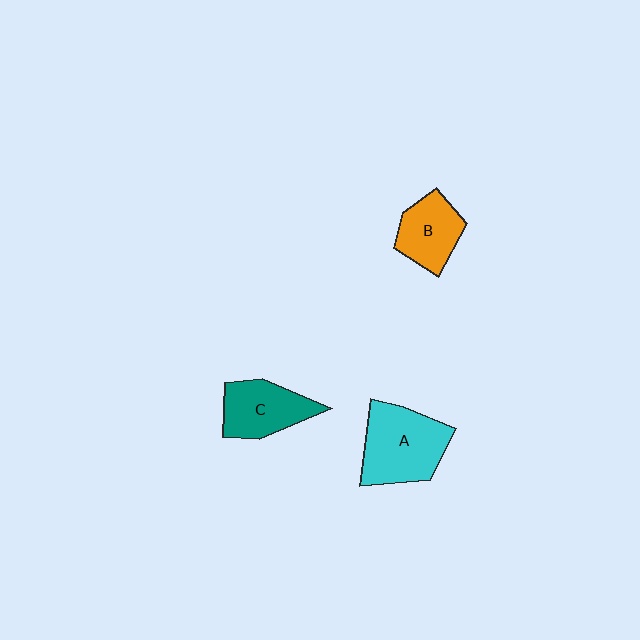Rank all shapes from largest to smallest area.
From largest to smallest: A (cyan), C (teal), B (orange).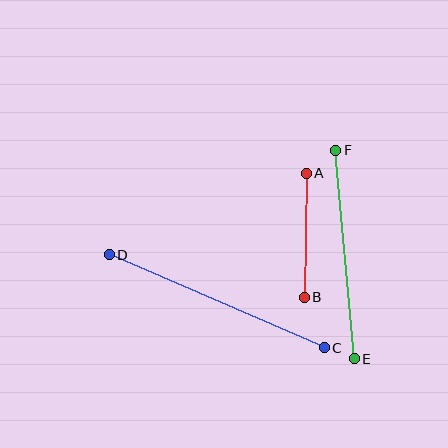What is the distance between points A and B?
The distance is approximately 124 pixels.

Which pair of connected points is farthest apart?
Points C and D are farthest apart.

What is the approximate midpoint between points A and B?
The midpoint is at approximately (305, 235) pixels.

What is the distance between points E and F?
The distance is approximately 209 pixels.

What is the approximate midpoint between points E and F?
The midpoint is at approximately (345, 254) pixels.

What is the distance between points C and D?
The distance is approximately 234 pixels.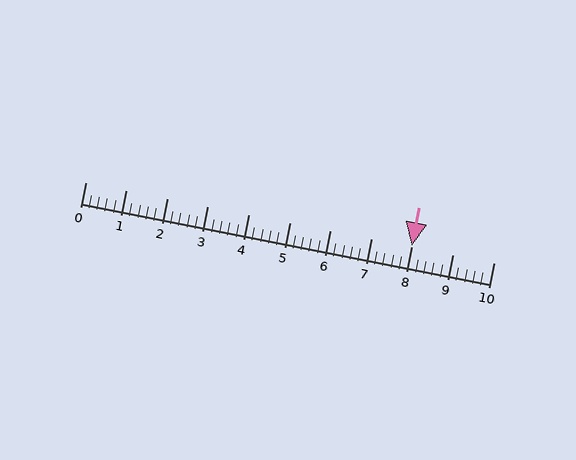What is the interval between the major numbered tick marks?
The major tick marks are spaced 1 units apart.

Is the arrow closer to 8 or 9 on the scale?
The arrow is closer to 8.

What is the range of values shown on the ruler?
The ruler shows values from 0 to 10.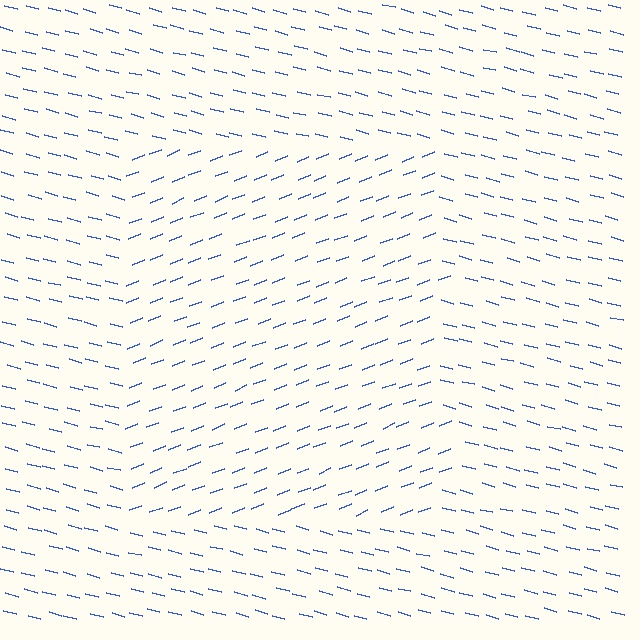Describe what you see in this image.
The image is filled with small blue line segments. A rectangle region in the image has lines oriented differently from the surrounding lines, creating a visible texture boundary.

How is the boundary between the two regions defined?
The boundary is defined purely by a change in line orientation (approximately 37 degrees difference). All lines are the same color and thickness.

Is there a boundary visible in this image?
Yes, there is a texture boundary formed by a change in line orientation.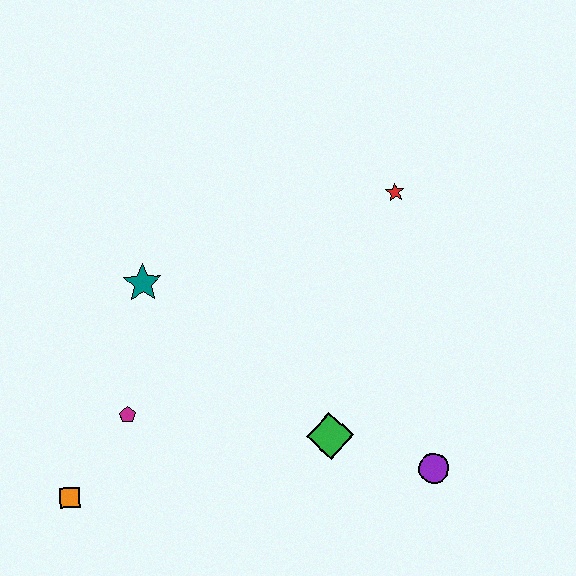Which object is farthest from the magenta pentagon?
The red star is farthest from the magenta pentagon.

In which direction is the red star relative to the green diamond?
The red star is above the green diamond.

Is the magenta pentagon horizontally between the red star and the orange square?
Yes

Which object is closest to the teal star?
The magenta pentagon is closest to the teal star.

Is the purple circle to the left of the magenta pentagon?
No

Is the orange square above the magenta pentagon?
No